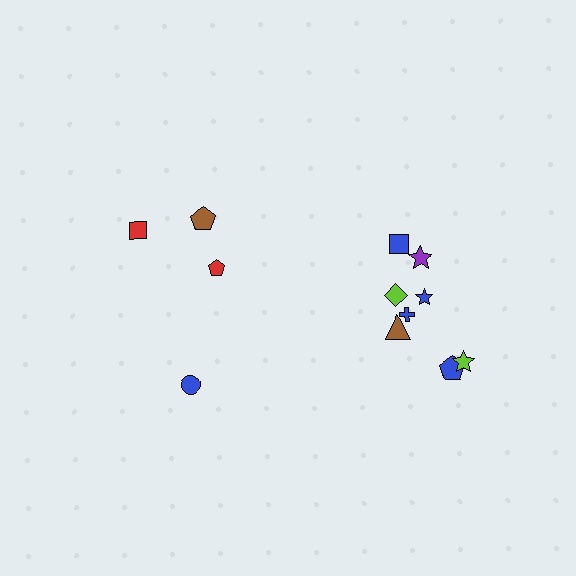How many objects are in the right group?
There are 8 objects.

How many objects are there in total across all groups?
There are 12 objects.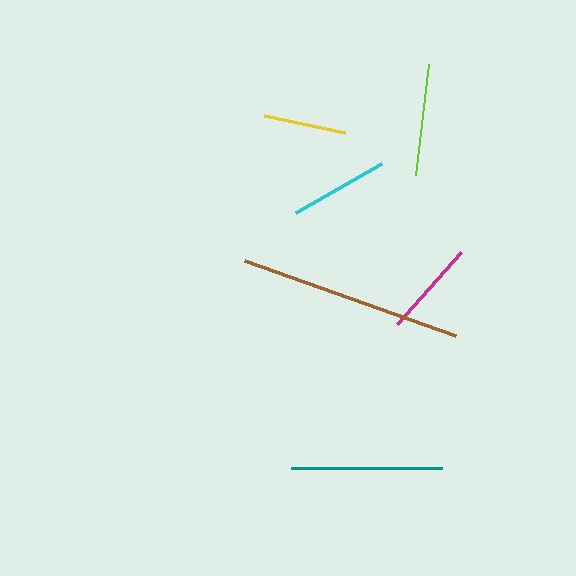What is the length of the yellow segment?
The yellow segment is approximately 83 pixels long.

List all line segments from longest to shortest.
From longest to shortest: brown, teal, lime, cyan, magenta, yellow.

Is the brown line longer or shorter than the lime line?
The brown line is longer than the lime line.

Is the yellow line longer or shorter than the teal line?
The teal line is longer than the yellow line.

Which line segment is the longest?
The brown line is the longest at approximately 225 pixels.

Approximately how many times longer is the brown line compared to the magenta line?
The brown line is approximately 2.4 times the length of the magenta line.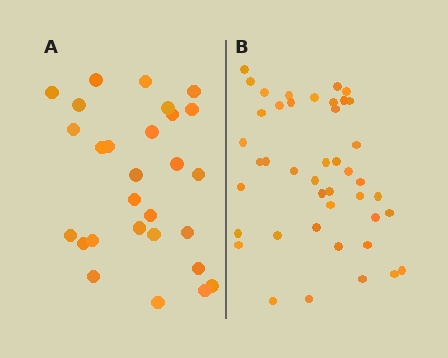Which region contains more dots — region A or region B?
Region B (the right region) has more dots.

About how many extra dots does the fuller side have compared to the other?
Region B has approximately 15 more dots than region A.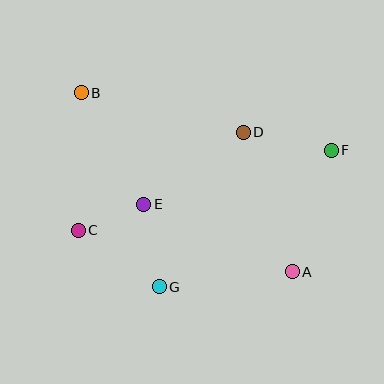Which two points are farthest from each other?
Points A and B are farthest from each other.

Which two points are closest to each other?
Points C and E are closest to each other.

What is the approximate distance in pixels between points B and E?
The distance between B and E is approximately 128 pixels.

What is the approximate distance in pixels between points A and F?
The distance between A and F is approximately 127 pixels.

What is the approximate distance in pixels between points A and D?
The distance between A and D is approximately 148 pixels.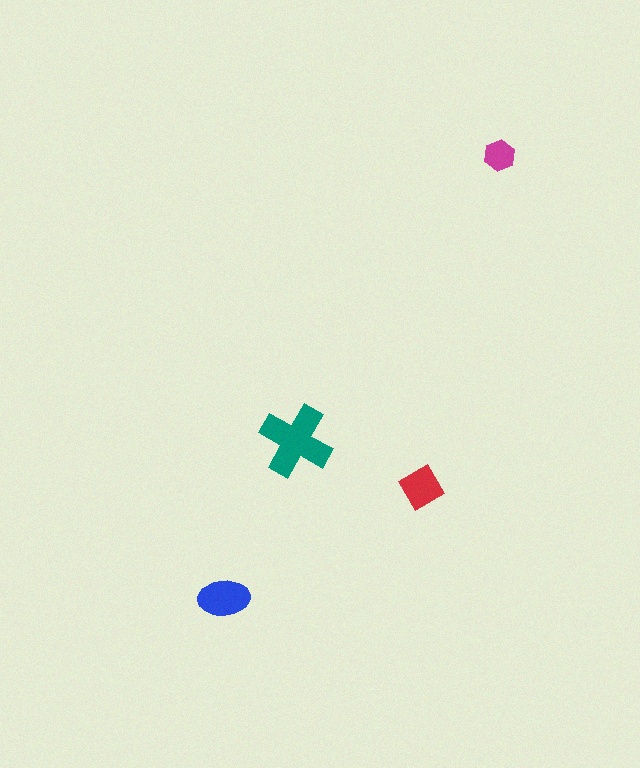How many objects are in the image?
There are 4 objects in the image.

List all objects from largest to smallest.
The teal cross, the blue ellipse, the red diamond, the magenta hexagon.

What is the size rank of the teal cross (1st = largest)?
1st.